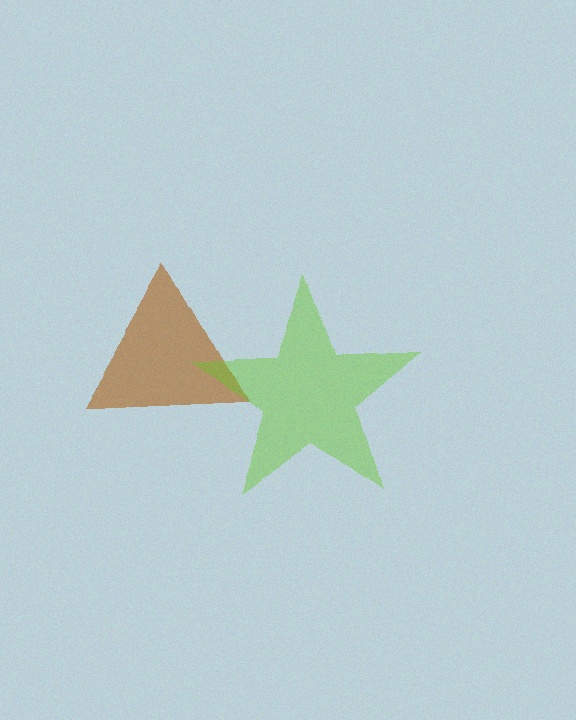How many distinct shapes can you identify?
There are 2 distinct shapes: a brown triangle, a lime star.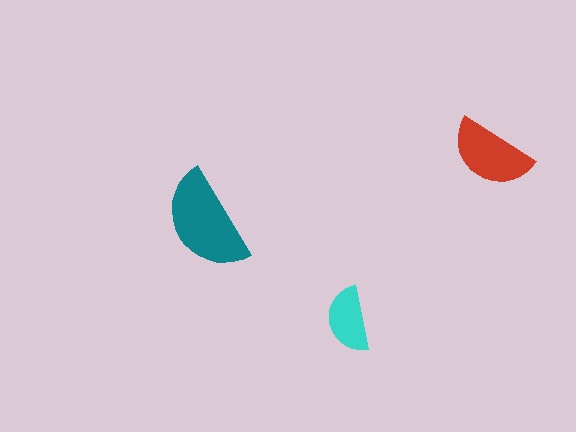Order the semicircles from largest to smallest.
the teal one, the red one, the cyan one.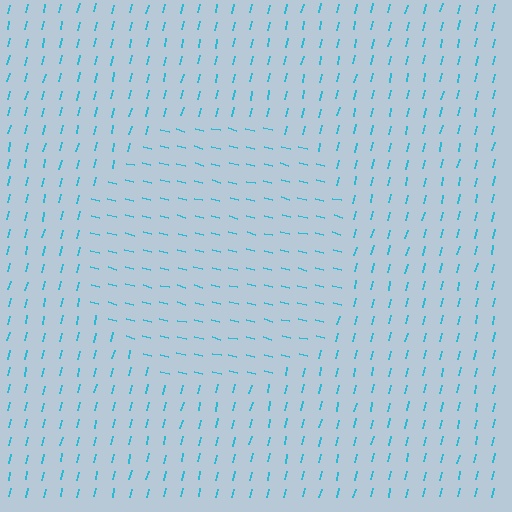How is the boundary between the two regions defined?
The boundary is defined purely by a change in line orientation (approximately 90 degrees difference). All lines are the same color and thickness.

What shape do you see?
I see a circle.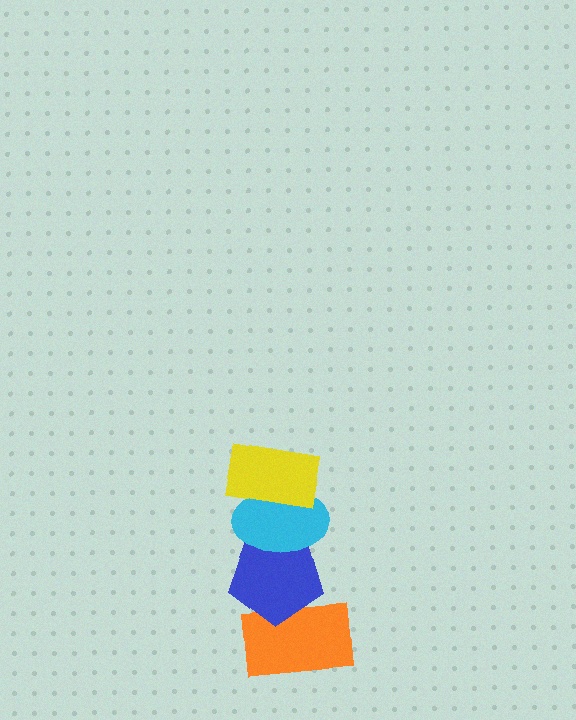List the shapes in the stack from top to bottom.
From top to bottom: the yellow rectangle, the cyan ellipse, the blue pentagon, the orange rectangle.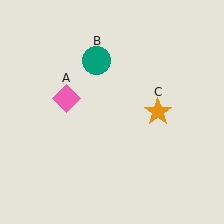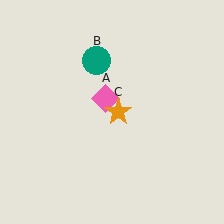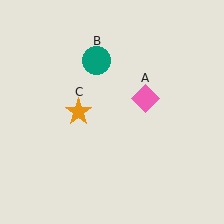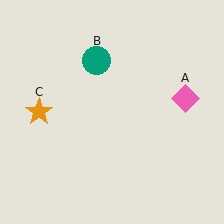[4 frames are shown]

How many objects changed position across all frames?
2 objects changed position: pink diamond (object A), orange star (object C).